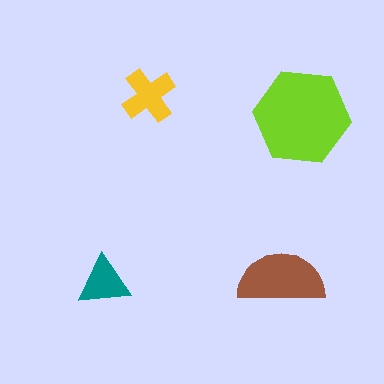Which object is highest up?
The yellow cross is topmost.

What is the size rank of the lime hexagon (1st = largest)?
1st.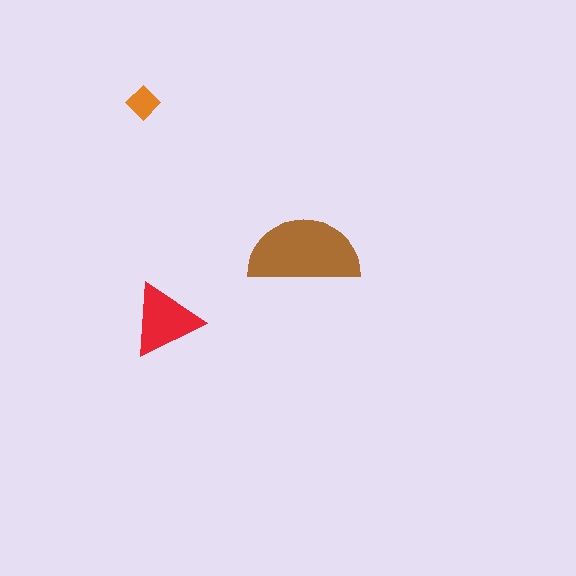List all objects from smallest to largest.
The orange diamond, the red triangle, the brown semicircle.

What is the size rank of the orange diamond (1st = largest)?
3rd.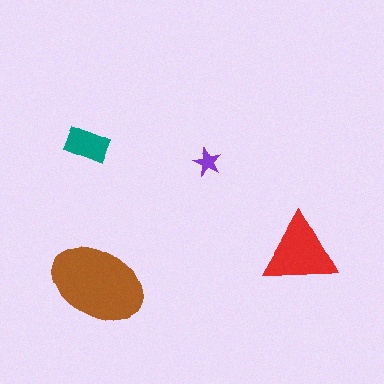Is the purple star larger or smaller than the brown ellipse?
Smaller.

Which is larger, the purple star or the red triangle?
The red triangle.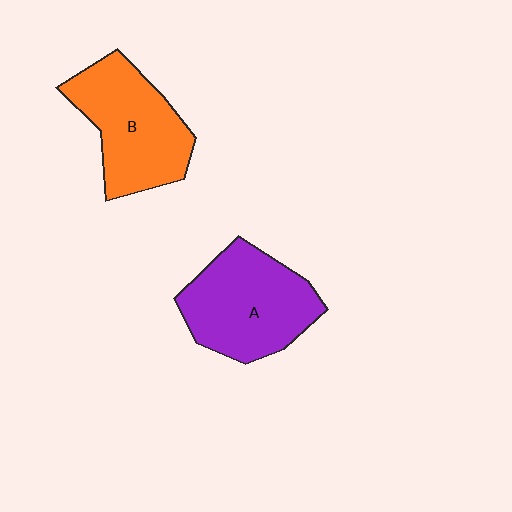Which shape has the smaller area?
Shape B (orange).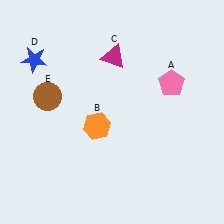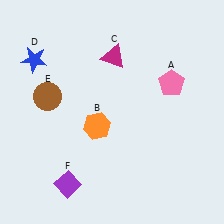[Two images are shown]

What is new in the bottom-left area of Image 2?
A purple diamond (F) was added in the bottom-left area of Image 2.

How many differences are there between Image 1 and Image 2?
There is 1 difference between the two images.